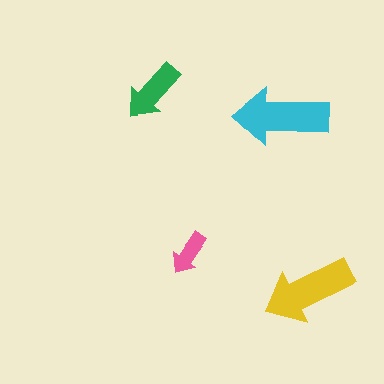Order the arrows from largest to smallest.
the cyan one, the yellow one, the green one, the pink one.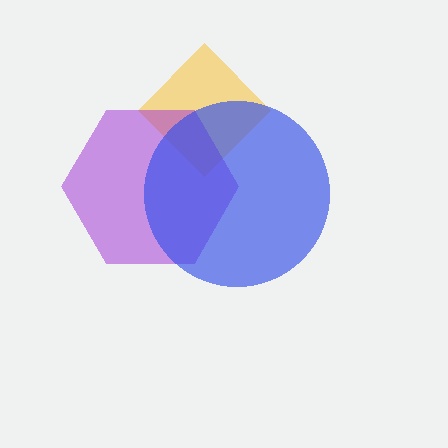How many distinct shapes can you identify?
There are 3 distinct shapes: a yellow diamond, a purple hexagon, a blue circle.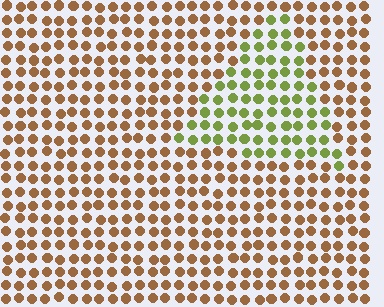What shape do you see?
I see a triangle.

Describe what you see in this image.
The image is filled with small brown elements in a uniform arrangement. A triangle-shaped region is visible where the elements are tinted to a slightly different hue, forming a subtle color boundary.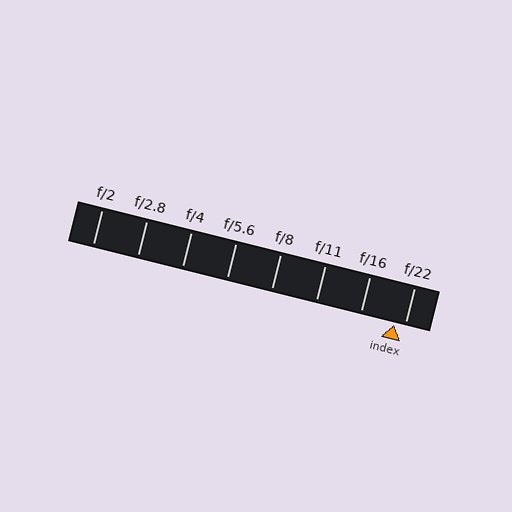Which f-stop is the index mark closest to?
The index mark is closest to f/22.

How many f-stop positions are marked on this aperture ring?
There are 8 f-stop positions marked.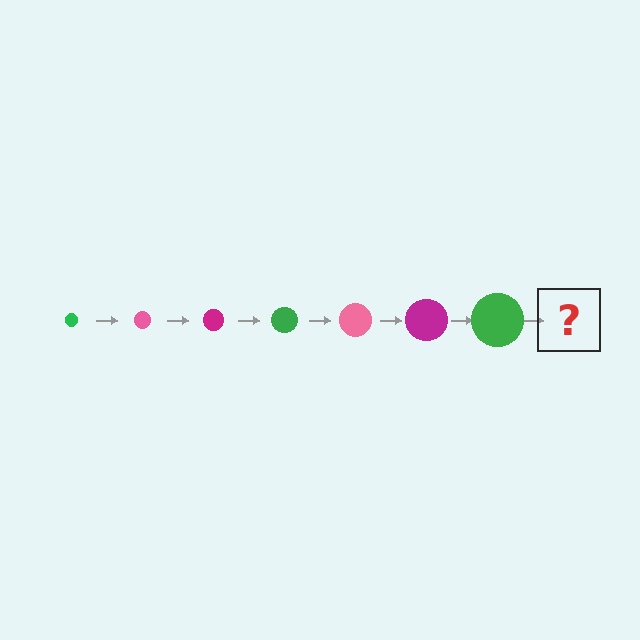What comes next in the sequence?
The next element should be a pink circle, larger than the previous one.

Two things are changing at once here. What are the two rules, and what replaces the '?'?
The two rules are that the circle grows larger each step and the color cycles through green, pink, and magenta. The '?' should be a pink circle, larger than the previous one.